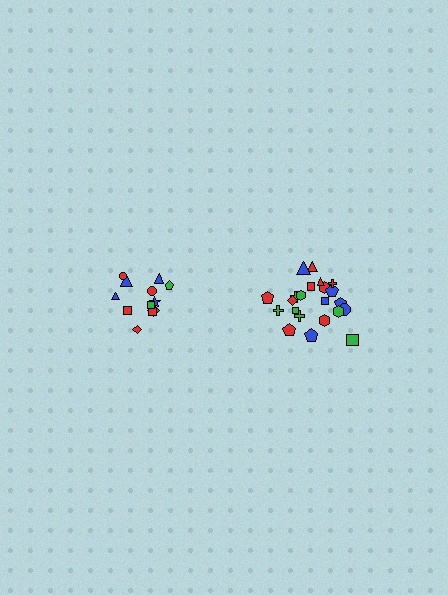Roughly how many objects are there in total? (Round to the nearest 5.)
Roughly 35 objects in total.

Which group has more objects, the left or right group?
The right group.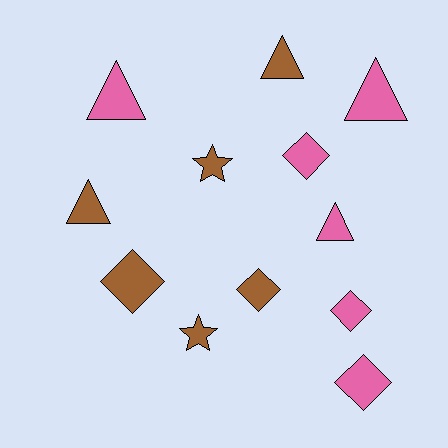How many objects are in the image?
There are 12 objects.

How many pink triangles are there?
There are 3 pink triangles.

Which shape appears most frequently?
Diamond, with 5 objects.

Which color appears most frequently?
Pink, with 6 objects.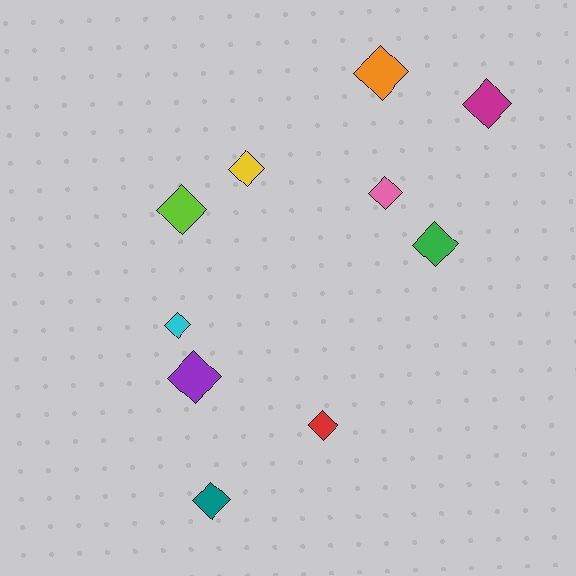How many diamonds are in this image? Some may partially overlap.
There are 10 diamonds.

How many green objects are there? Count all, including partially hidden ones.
There is 1 green object.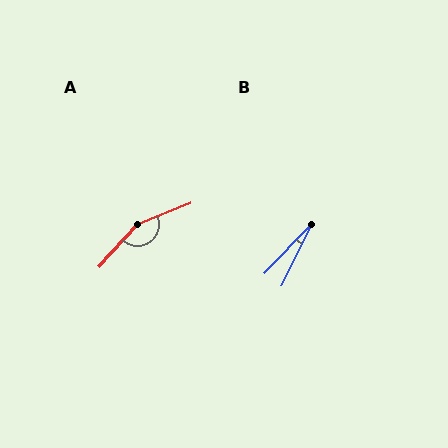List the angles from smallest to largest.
B (17°), A (154°).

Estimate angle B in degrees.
Approximately 17 degrees.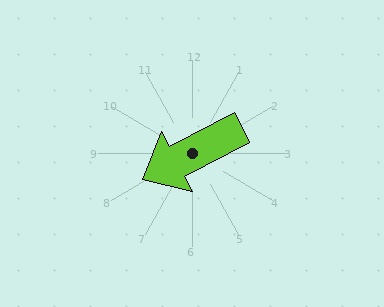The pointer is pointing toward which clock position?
Roughly 8 o'clock.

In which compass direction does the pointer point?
Southwest.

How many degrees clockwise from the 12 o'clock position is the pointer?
Approximately 242 degrees.